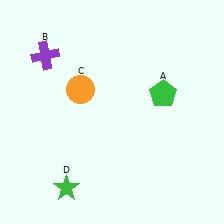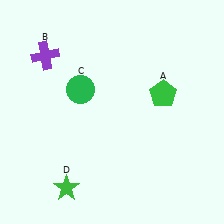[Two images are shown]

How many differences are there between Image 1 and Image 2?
There is 1 difference between the two images.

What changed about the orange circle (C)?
In Image 1, C is orange. In Image 2, it changed to green.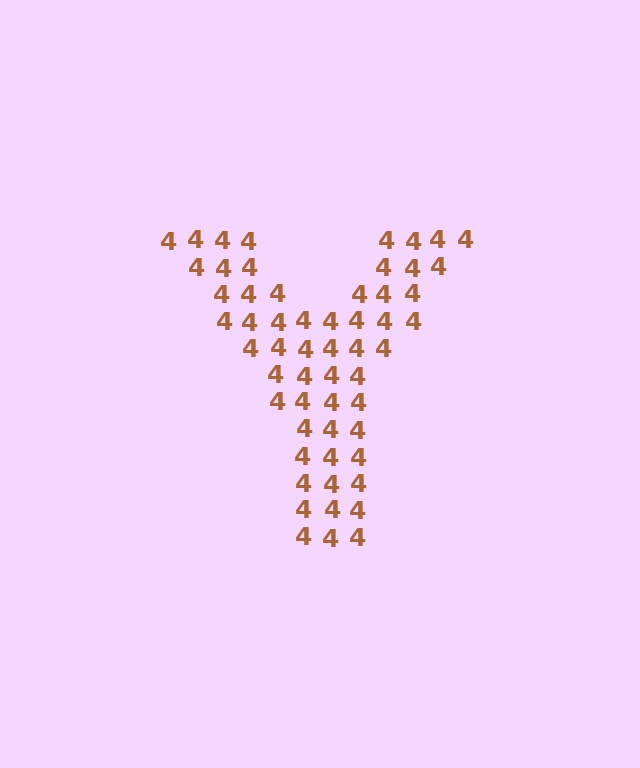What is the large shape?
The large shape is the letter Y.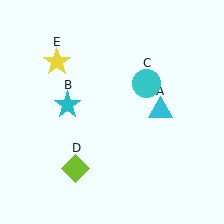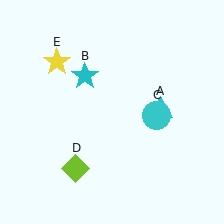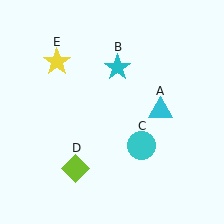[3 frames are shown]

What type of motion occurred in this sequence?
The cyan star (object B), cyan circle (object C) rotated clockwise around the center of the scene.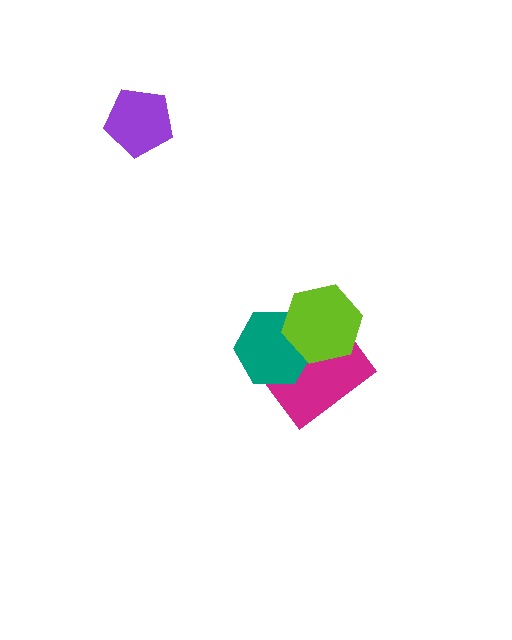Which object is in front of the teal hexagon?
The lime hexagon is in front of the teal hexagon.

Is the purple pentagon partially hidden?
No, no other shape covers it.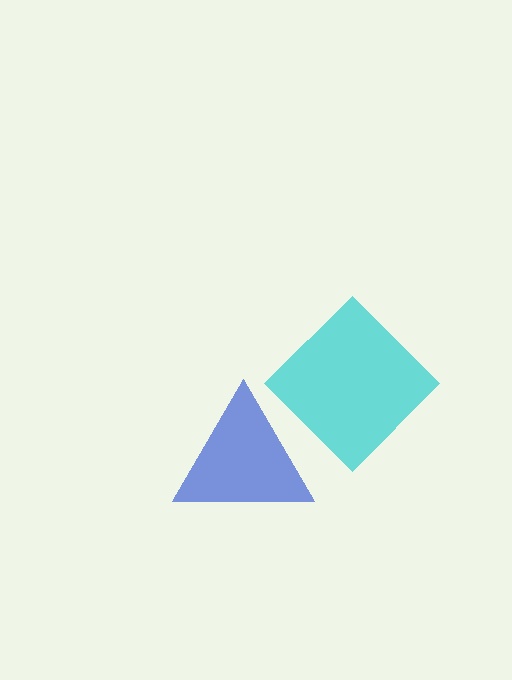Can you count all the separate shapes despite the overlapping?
Yes, there are 2 separate shapes.